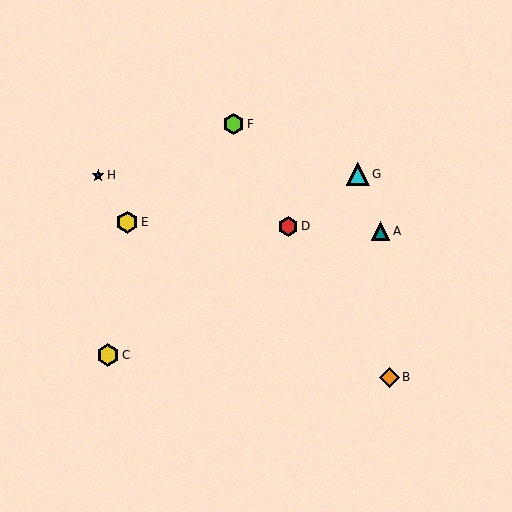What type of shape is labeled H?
Shape H is a blue star.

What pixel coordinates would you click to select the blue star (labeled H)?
Click at (98, 175) to select the blue star H.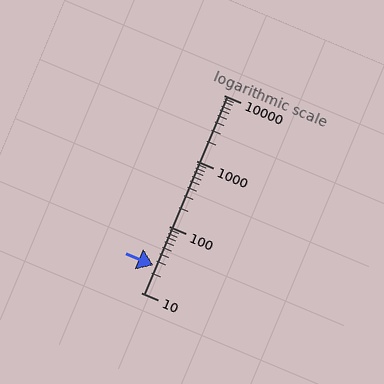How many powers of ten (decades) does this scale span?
The scale spans 3 decades, from 10 to 10000.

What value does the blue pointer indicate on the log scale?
The pointer indicates approximately 26.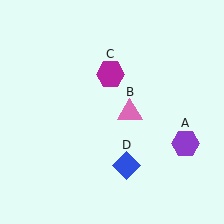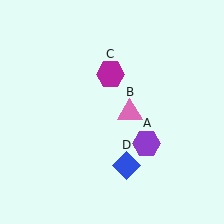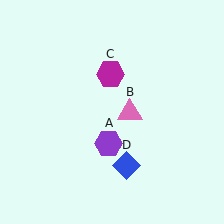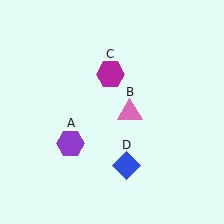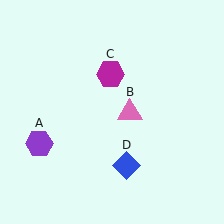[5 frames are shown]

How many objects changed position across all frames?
1 object changed position: purple hexagon (object A).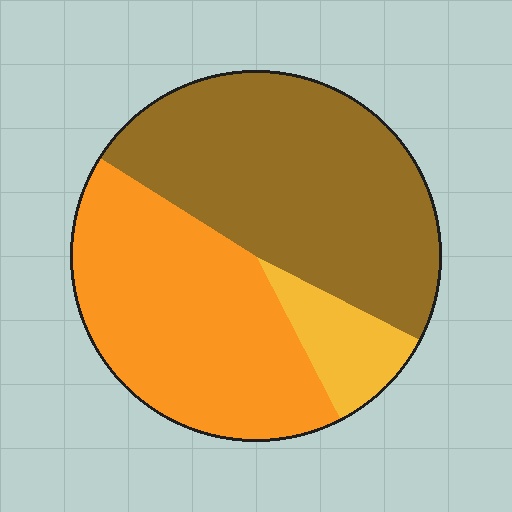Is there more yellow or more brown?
Brown.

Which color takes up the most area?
Brown, at roughly 50%.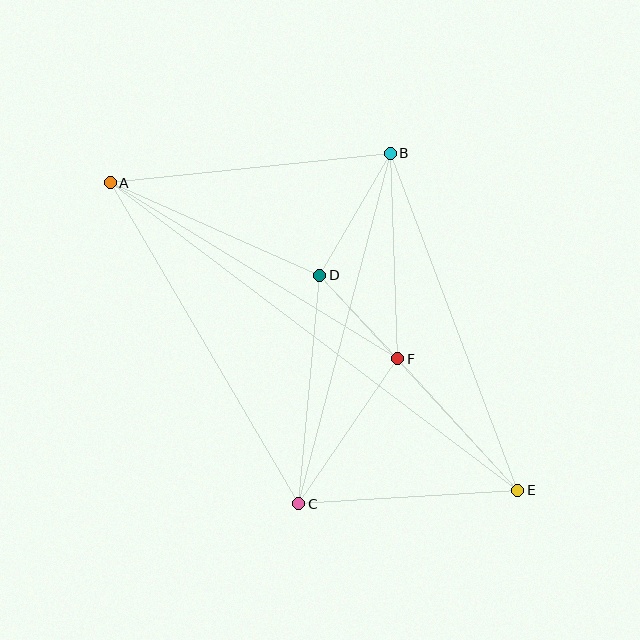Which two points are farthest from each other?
Points A and E are farthest from each other.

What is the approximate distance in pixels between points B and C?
The distance between B and C is approximately 362 pixels.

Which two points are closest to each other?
Points D and F are closest to each other.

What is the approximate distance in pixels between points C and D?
The distance between C and D is approximately 229 pixels.